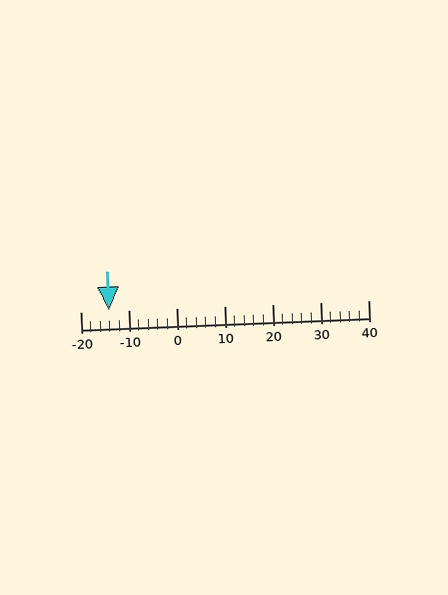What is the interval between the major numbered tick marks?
The major tick marks are spaced 10 units apart.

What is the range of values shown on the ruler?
The ruler shows values from -20 to 40.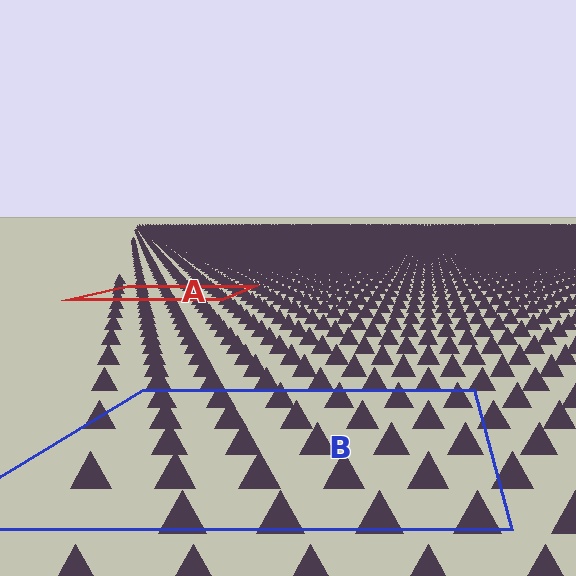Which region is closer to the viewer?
Region B is closer. The texture elements there are larger and more spread out.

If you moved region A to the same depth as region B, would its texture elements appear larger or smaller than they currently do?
They would appear larger. At a closer depth, the same texture elements are projected at a bigger on-screen size.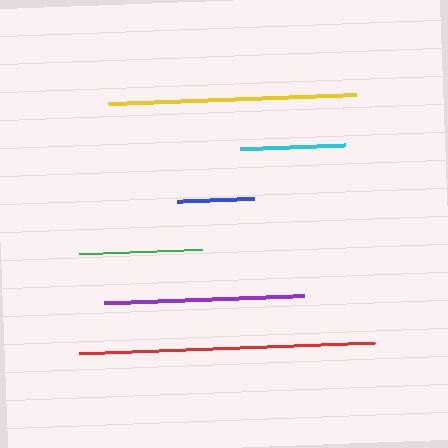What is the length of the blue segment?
The blue segment is approximately 77 pixels long.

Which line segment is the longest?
The red line is the longest at approximately 296 pixels.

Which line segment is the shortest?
The blue line is the shortest at approximately 77 pixels.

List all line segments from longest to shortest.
From longest to shortest: red, yellow, purple, green, cyan, blue.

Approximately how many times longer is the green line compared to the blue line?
The green line is approximately 1.6 times the length of the blue line.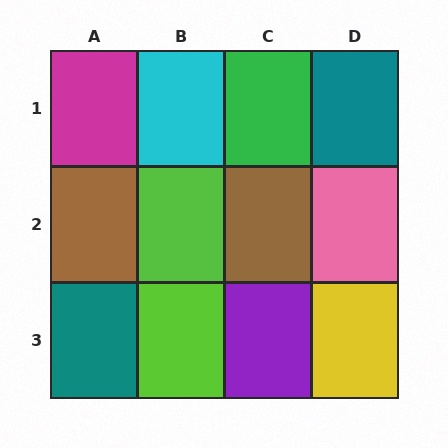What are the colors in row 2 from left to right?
Brown, lime, brown, pink.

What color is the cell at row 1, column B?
Cyan.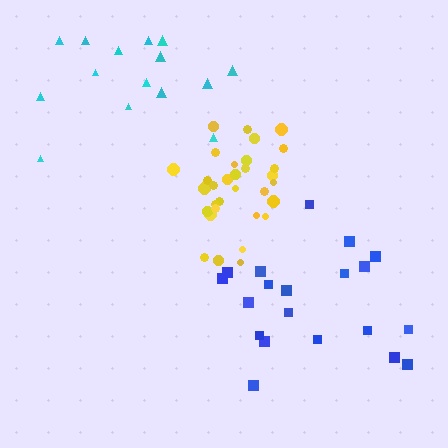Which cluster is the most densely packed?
Yellow.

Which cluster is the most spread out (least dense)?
Cyan.